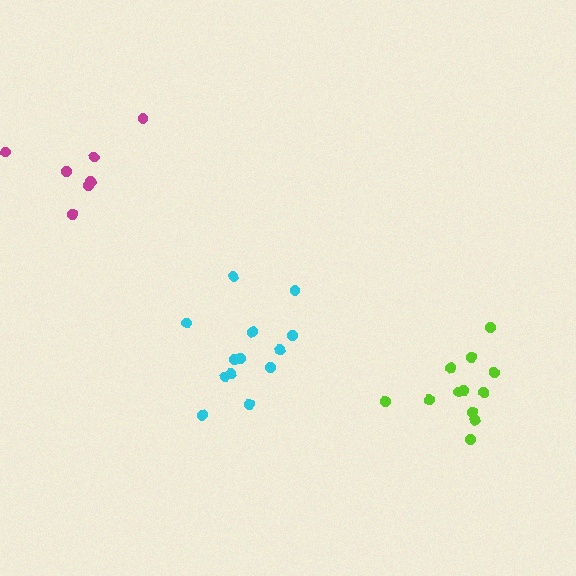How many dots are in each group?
Group 1: 12 dots, Group 2: 13 dots, Group 3: 7 dots (32 total).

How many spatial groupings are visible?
There are 3 spatial groupings.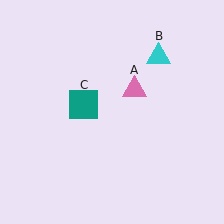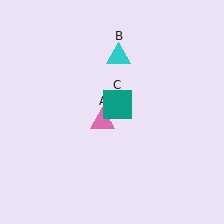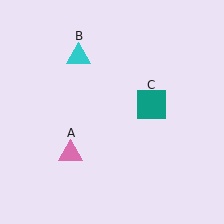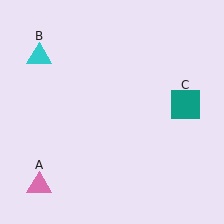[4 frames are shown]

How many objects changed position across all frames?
3 objects changed position: pink triangle (object A), cyan triangle (object B), teal square (object C).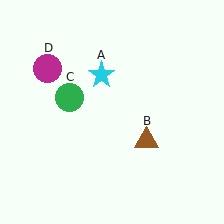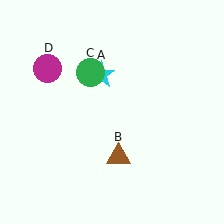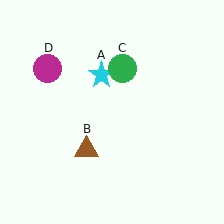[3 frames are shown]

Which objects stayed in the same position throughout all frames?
Cyan star (object A) and magenta circle (object D) remained stationary.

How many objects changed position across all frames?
2 objects changed position: brown triangle (object B), green circle (object C).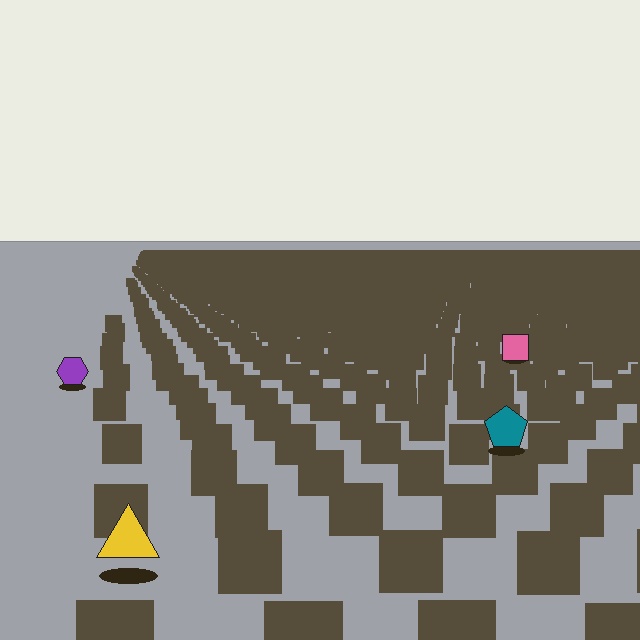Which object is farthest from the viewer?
The pink square is farthest from the viewer. It appears smaller and the ground texture around it is denser.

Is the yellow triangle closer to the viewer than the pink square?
Yes. The yellow triangle is closer — you can tell from the texture gradient: the ground texture is coarser near it.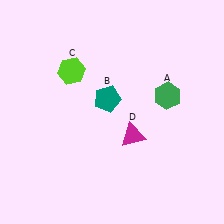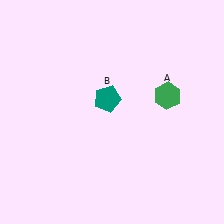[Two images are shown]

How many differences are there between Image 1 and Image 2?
There are 2 differences between the two images.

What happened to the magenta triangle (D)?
The magenta triangle (D) was removed in Image 2. It was in the bottom-right area of Image 1.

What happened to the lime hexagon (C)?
The lime hexagon (C) was removed in Image 2. It was in the top-left area of Image 1.